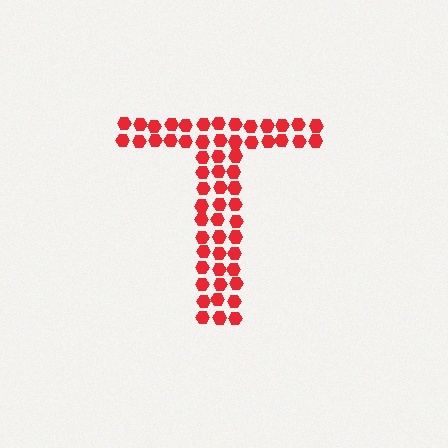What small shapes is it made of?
It is made of small hexagons.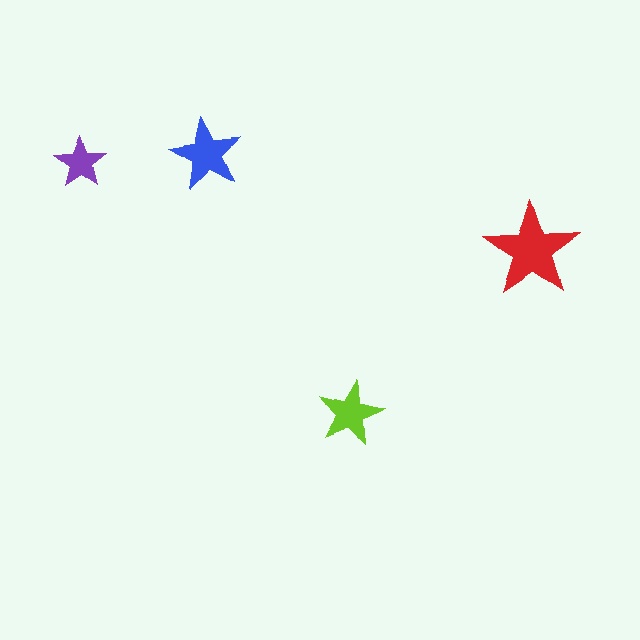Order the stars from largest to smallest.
the red one, the blue one, the lime one, the purple one.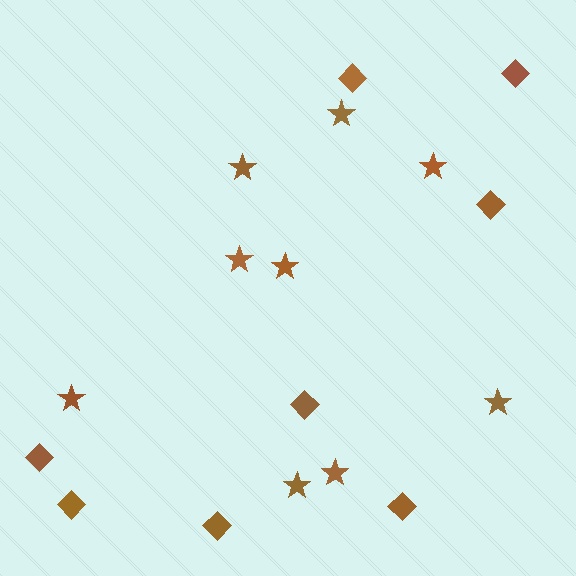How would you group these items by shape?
There are 2 groups: one group of diamonds (8) and one group of stars (9).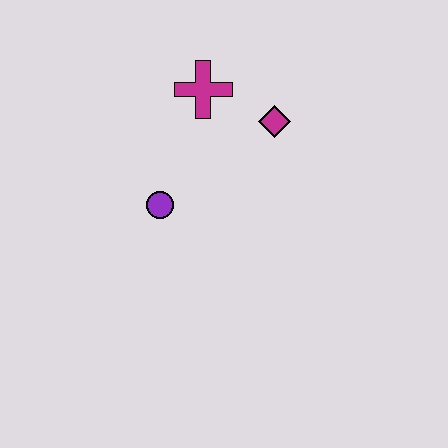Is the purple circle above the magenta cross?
No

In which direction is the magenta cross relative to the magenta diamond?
The magenta cross is to the left of the magenta diamond.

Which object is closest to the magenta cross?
The magenta diamond is closest to the magenta cross.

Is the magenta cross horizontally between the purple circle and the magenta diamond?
Yes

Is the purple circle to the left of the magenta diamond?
Yes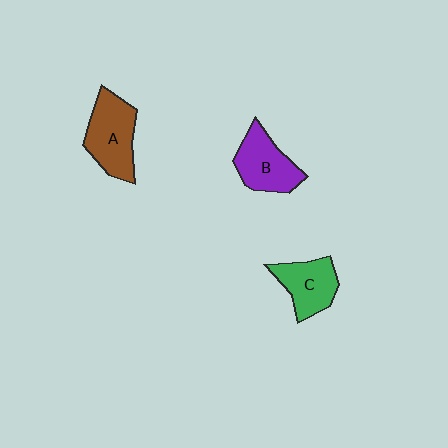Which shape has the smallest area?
Shape C (green).